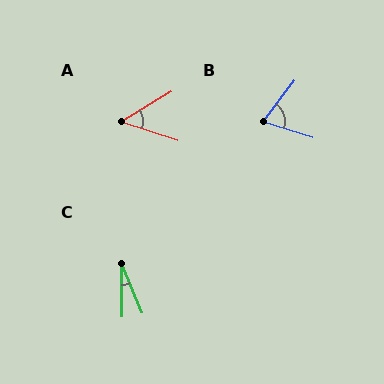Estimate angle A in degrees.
Approximately 49 degrees.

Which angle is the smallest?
C, at approximately 22 degrees.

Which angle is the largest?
B, at approximately 70 degrees.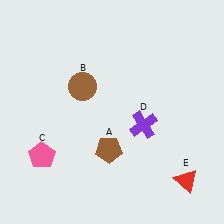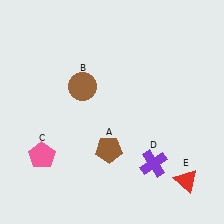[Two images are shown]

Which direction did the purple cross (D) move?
The purple cross (D) moved down.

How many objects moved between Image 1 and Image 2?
1 object moved between the two images.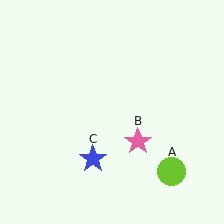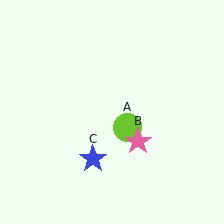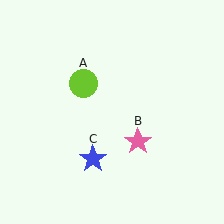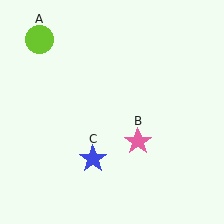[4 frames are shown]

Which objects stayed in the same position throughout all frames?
Pink star (object B) and blue star (object C) remained stationary.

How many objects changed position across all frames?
1 object changed position: lime circle (object A).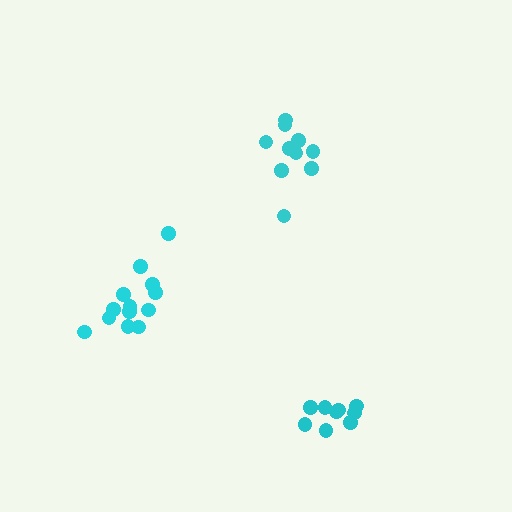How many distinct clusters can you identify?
There are 3 distinct clusters.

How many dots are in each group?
Group 1: 10 dots, Group 2: 13 dots, Group 3: 9 dots (32 total).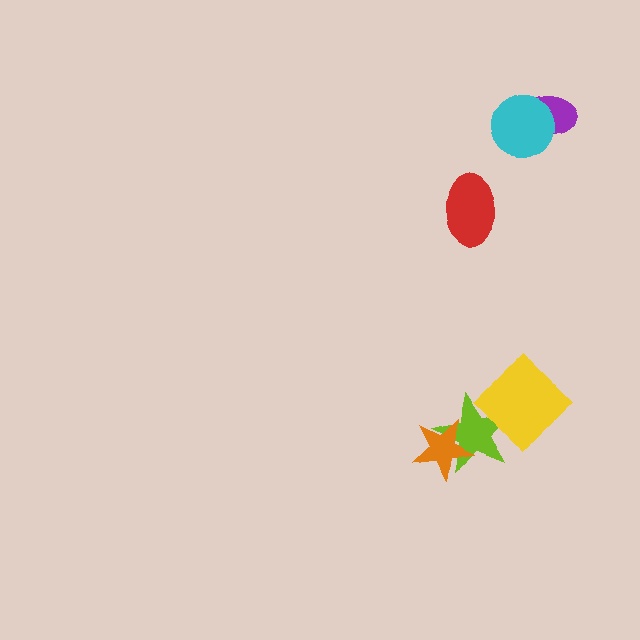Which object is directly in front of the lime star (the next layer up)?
The yellow diamond is directly in front of the lime star.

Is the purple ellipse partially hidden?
Yes, it is partially covered by another shape.